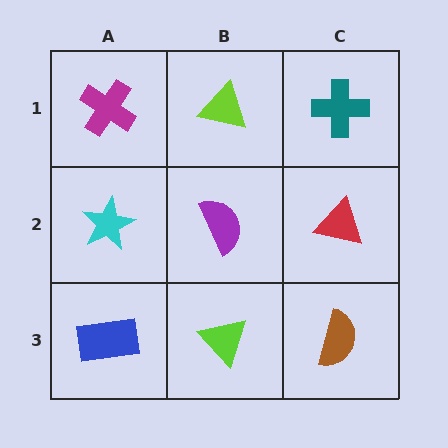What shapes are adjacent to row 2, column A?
A magenta cross (row 1, column A), a blue rectangle (row 3, column A), a purple semicircle (row 2, column B).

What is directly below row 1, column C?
A red triangle.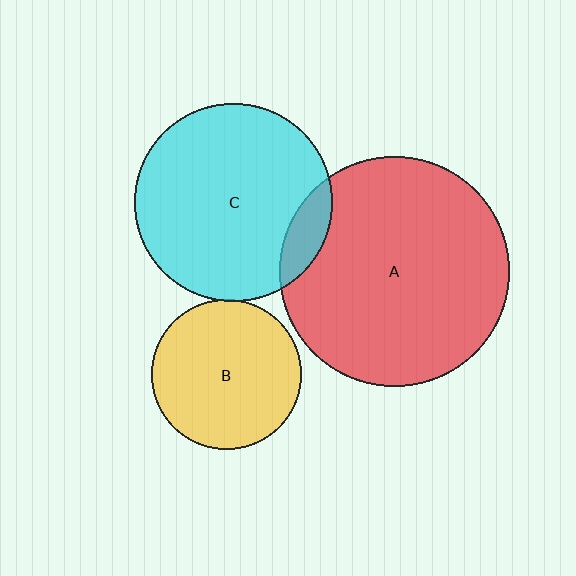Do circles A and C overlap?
Yes.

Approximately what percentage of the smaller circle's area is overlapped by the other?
Approximately 10%.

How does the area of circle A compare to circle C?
Approximately 1.4 times.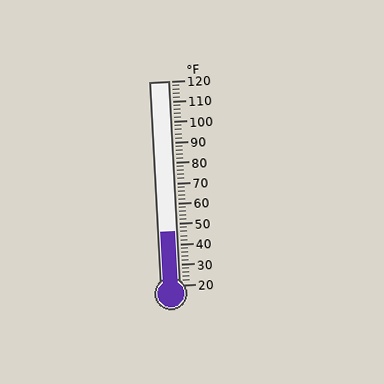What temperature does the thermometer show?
The thermometer shows approximately 46°F.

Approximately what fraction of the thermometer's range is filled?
The thermometer is filled to approximately 25% of its range.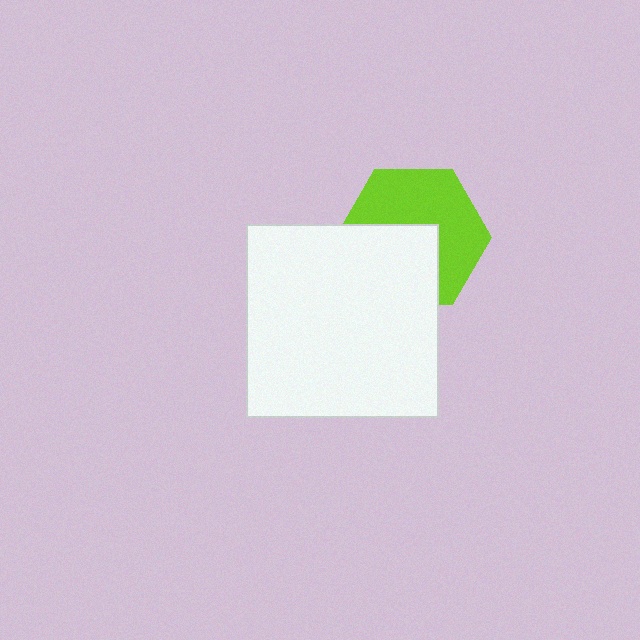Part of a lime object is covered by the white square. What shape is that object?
It is a hexagon.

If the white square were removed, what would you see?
You would see the complete lime hexagon.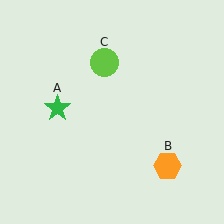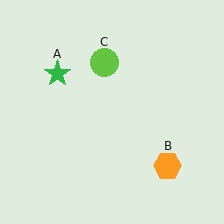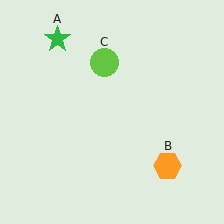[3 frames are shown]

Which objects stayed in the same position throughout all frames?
Orange hexagon (object B) and lime circle (object C) remained stationary.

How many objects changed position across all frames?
1 object changed position: green star (object A).